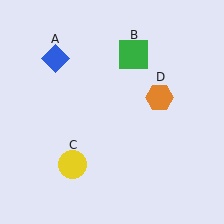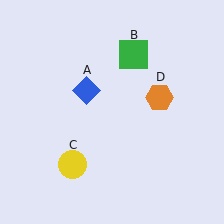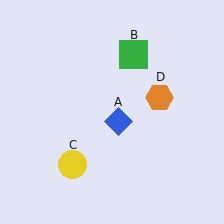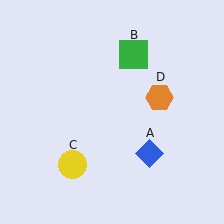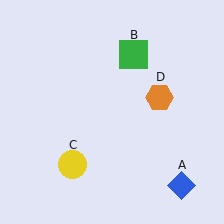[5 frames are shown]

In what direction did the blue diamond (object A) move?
The blue diamond (object A) moved down and to the right.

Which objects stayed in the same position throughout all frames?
Green square (object B) and yellow circle (object C) and orange hexagon (object D) remained stationary.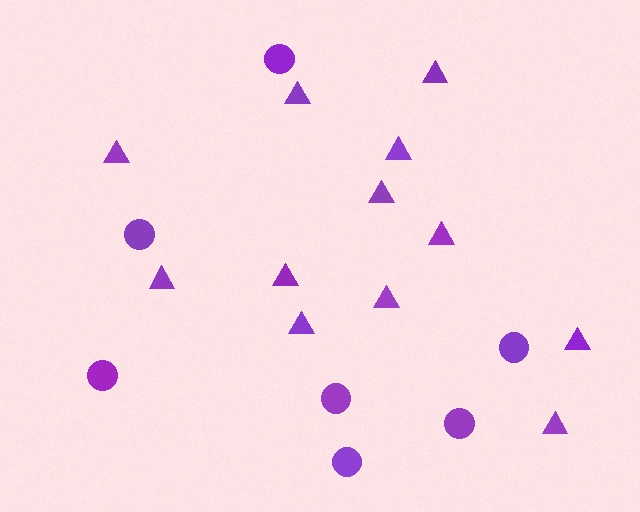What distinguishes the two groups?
There are 2 groups: one group of circles (7) and one group of triangles (12).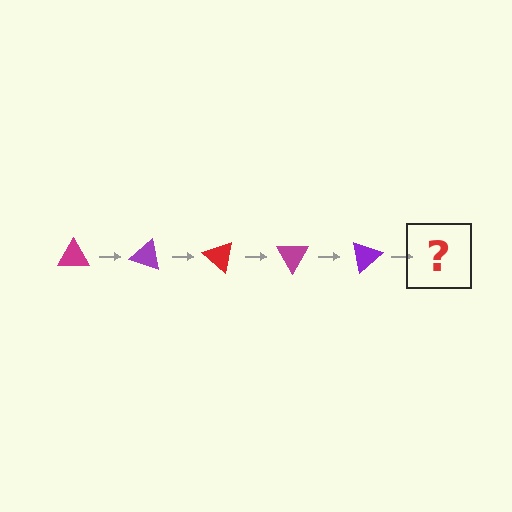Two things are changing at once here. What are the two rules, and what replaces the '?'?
The two rules are that it rotates 20 degrees each step and the color cycles through magenta, purple, and red. The '?' should be a red triangle, rotated 100 degrees from the start.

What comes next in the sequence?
The next element should be a red triangle, rotated 100 degrees from the start.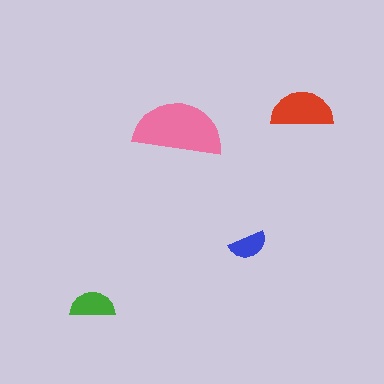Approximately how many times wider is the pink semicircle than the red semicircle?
About 1.5 times wider.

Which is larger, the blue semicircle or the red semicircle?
The red one.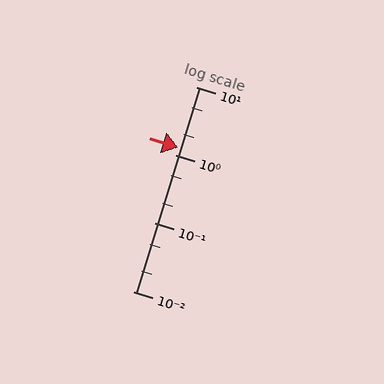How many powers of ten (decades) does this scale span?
The scale spans 3 decades, from 0.01 to 10.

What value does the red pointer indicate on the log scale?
The pointer indicates approximately 1.3.